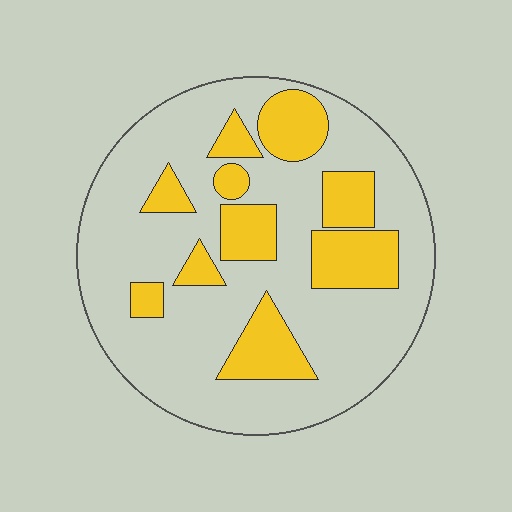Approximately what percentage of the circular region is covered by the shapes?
Approximately 25%.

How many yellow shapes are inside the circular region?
10.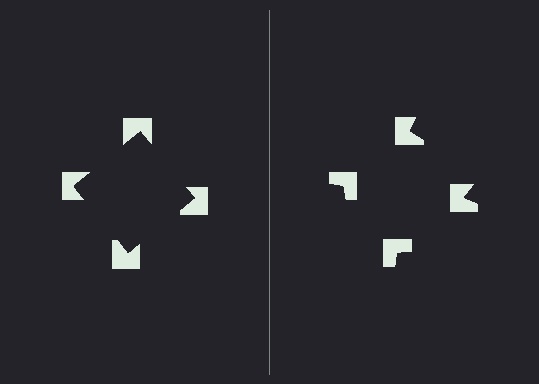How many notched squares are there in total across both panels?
8 — 4 on each side.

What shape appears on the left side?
An illusory square.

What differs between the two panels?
The notched squares are positioned identically on both sides; only the wedge orientations differ. On the left they align to a square; on the right they are misaligned.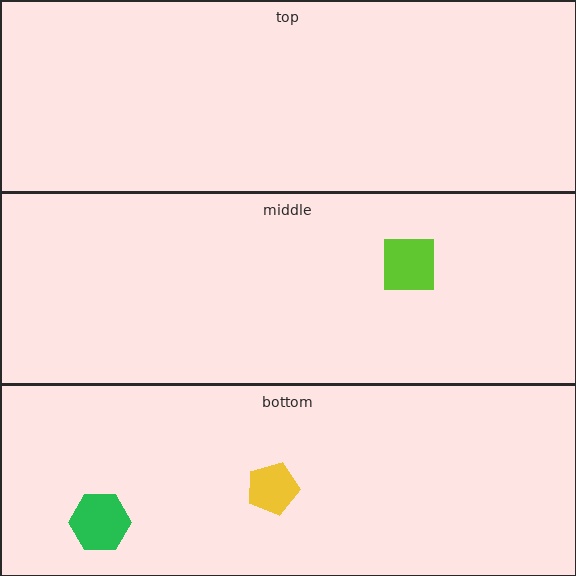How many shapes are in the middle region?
1.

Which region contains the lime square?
The middle region.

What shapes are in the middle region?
The lime square.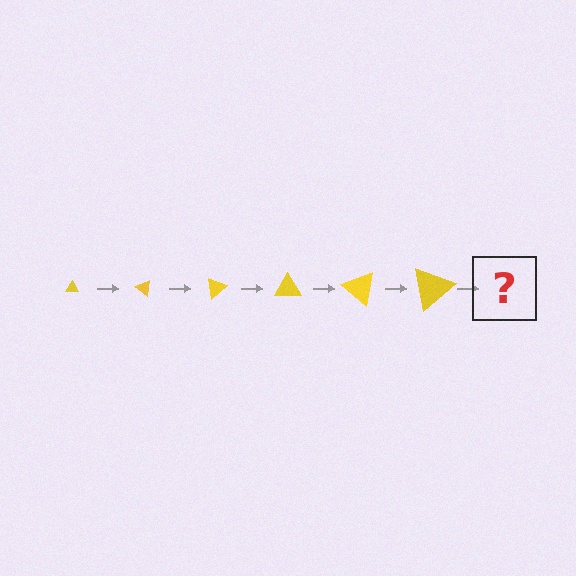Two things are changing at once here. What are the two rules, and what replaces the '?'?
The two rules are that the triangle grows larger each step and it rotates 40 degrees each step. The '?' should be a triangle, larger than the previous one and rotated 240 degrees from the start.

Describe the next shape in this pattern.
It should be a triangle, larger than the previous one and rotated 240 degrees from the start.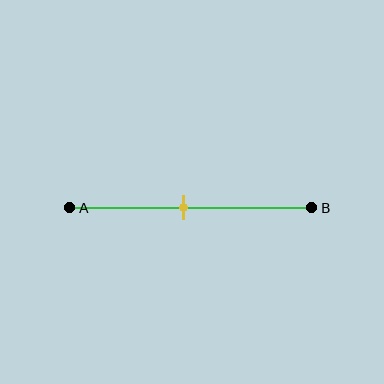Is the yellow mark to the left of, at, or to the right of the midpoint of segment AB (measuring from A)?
The yellow mark is approximately at the midpoint of segment AB.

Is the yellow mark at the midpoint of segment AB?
Yes, the mark is approximately at the midpoint.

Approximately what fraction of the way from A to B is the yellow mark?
The yellow mark is approximately 45% of the way from A to B.